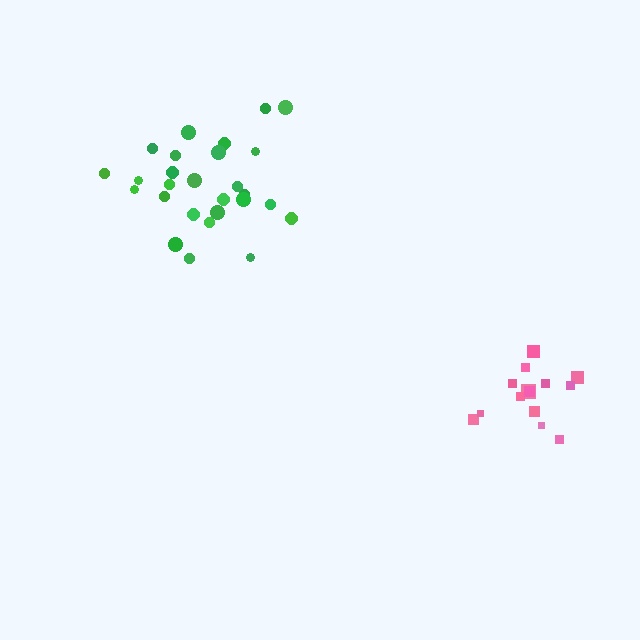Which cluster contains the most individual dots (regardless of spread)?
Green (27).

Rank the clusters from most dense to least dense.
pink, green.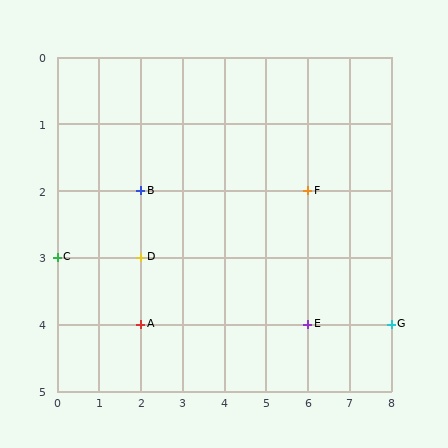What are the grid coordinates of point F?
Point F is at grid coordinates (6, 2).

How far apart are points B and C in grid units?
Points B and C are 2 columns and 1 row apart (about 2.2 grid units diagonally).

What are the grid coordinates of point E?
Point E is at grid coordinates (6, 4).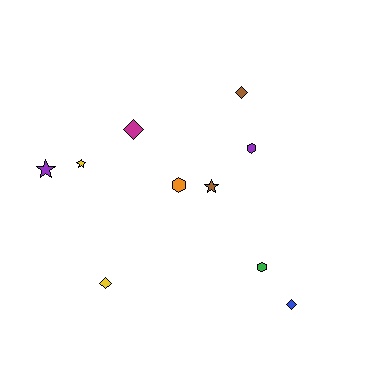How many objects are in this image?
There are 10 objects.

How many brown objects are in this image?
There are 2 brown objects.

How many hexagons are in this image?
There are 3 hexagons.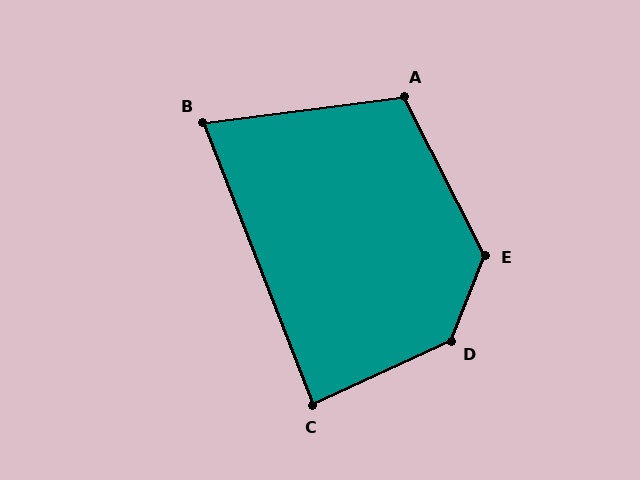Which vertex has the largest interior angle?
D, at approximately 136 degrees.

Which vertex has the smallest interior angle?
B, at approximately 76 degrees.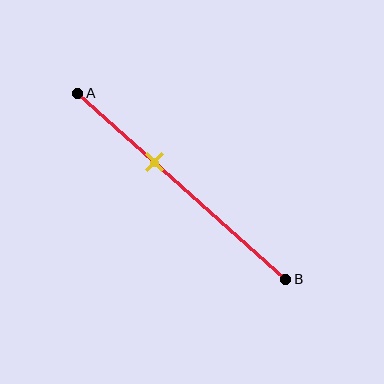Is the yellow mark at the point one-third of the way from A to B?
No, the mark is at about 35% from A, not at the 33% one-third point.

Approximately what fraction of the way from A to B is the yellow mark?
The yellow mark is approximately 35% of the way from A to B.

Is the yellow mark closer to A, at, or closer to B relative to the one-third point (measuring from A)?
The yellow mark is closer to point B than the one-third point of segment AB.